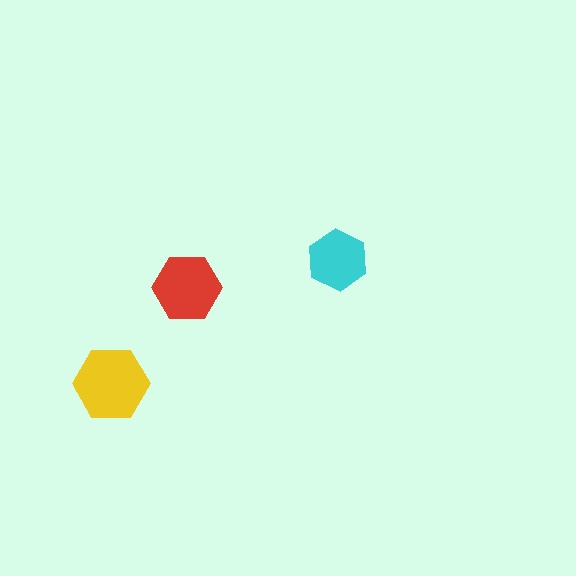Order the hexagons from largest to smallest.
the yellow one, the red one, the cyan one.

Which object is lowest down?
The yellow hexagon is bottommost.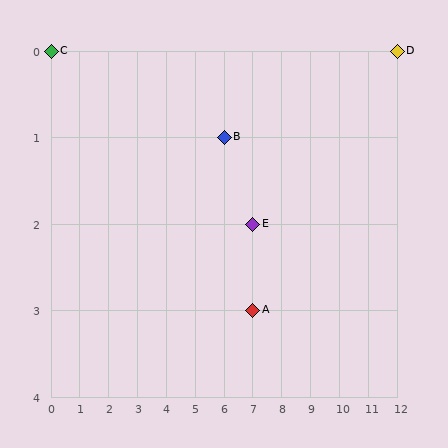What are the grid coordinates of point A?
Point A is at grid coordinates (7, 3).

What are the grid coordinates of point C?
Point C is at grid coordinates (0, 0).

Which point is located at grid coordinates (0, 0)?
Point C is at (0, 0).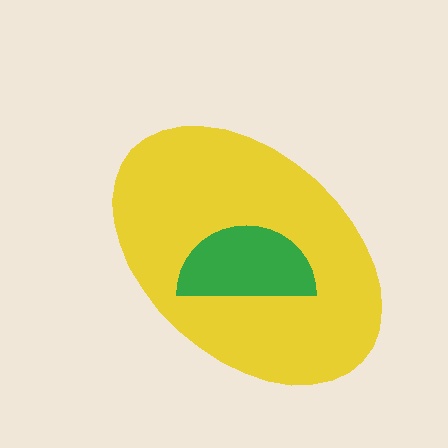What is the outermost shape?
The yellow ellipse.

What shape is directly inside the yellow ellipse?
The green semicircle.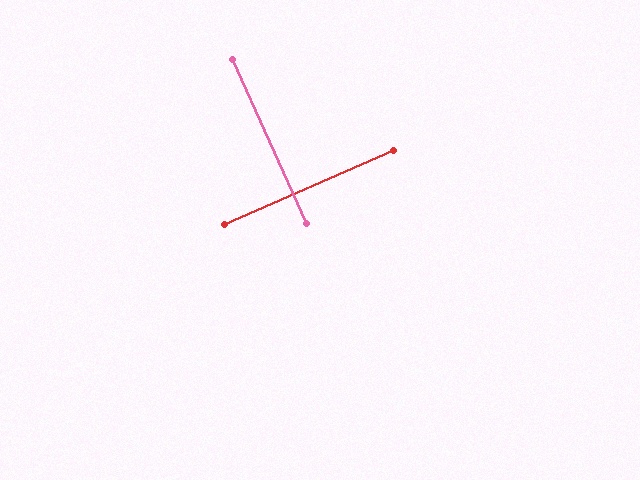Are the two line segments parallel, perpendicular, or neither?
Perpendicular — they meet at approximately 90°.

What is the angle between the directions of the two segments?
Approximately 90 degrees.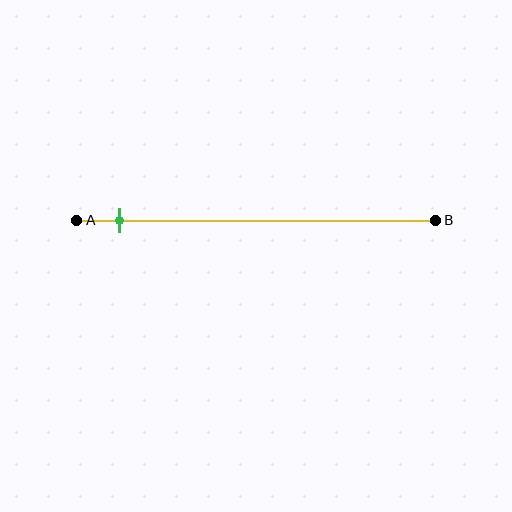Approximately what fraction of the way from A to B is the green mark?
The green mark is approximately 10% of the way from A to B.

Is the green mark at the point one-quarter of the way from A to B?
No, the mark is at about 10% from A, not at the 25% one-quarter point.